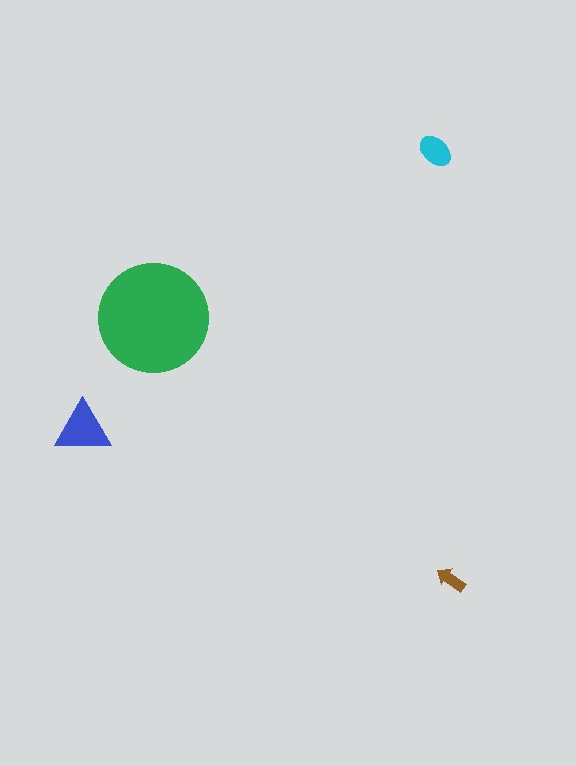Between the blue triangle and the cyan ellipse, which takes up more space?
The blue triangle.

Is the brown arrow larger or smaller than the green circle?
Smaller.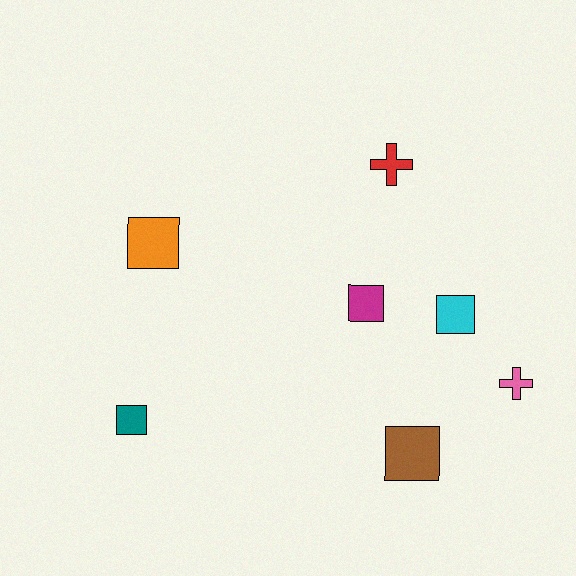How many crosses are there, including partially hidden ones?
There are 2 crosses.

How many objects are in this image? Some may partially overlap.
There are 7 objects.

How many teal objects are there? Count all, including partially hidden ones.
There is 1 teal object.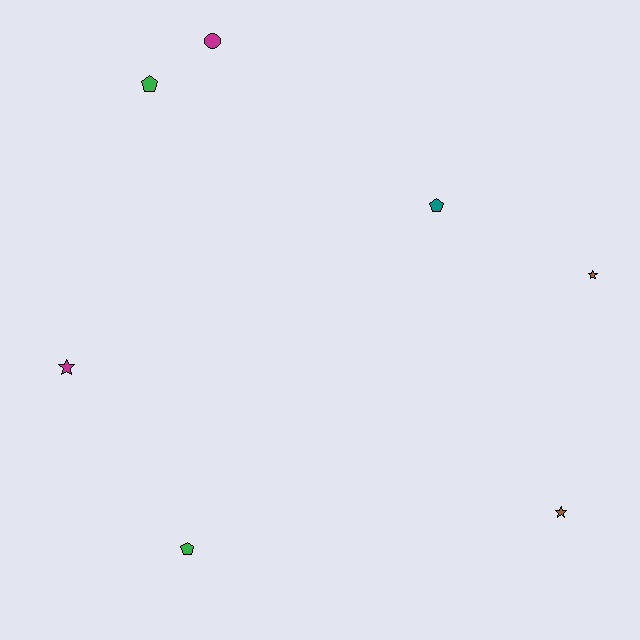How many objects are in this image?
There are 7 objects.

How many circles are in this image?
There is 1 circle.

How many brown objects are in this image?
There are 2 brown objects.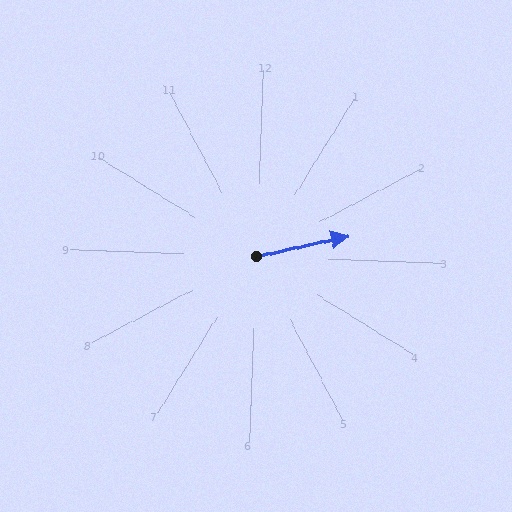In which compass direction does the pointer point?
East.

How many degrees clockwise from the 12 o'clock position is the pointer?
Approximately 75 degrees.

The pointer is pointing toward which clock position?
Roughly 3 o'clock.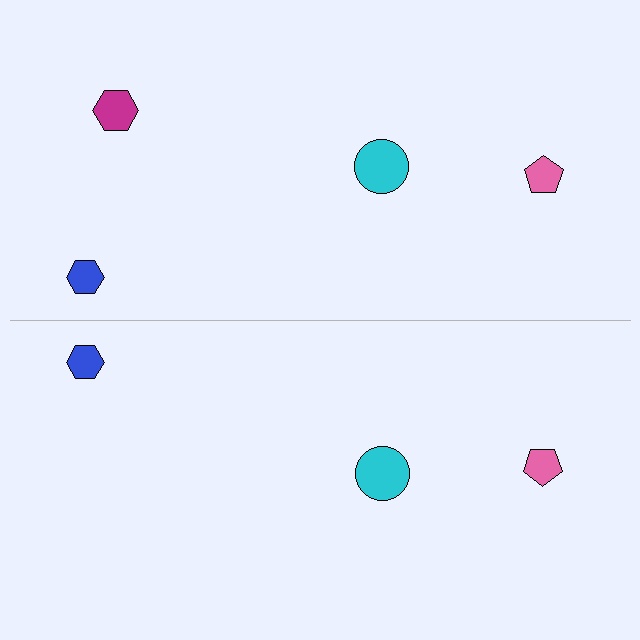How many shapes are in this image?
There are 7 shapes in this image.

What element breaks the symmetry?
A magenta hexagon is missing from the bottom side.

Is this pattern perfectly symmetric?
No, the pattern is not perfectly symmetric. A magenta hexagon is missing from the bottom side.